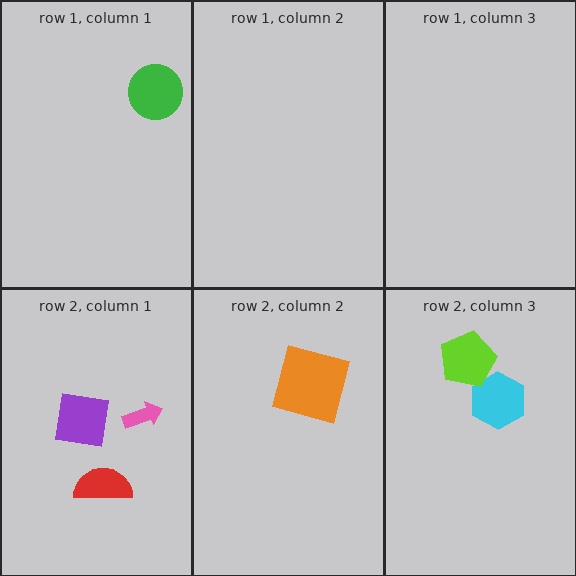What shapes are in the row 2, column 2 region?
The orange square.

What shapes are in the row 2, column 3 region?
The cyan hexagon, the lime pentagon.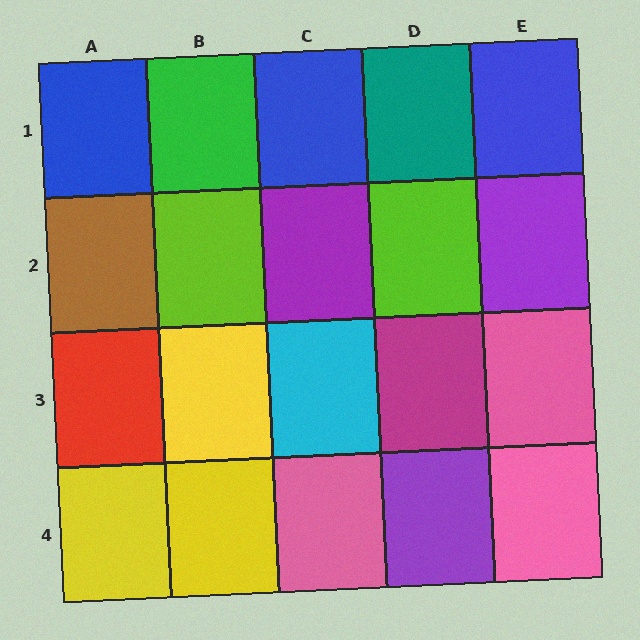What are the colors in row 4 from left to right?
Yellow, yellow, pink, purple, pink.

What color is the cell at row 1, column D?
Teal.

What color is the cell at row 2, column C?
Purple.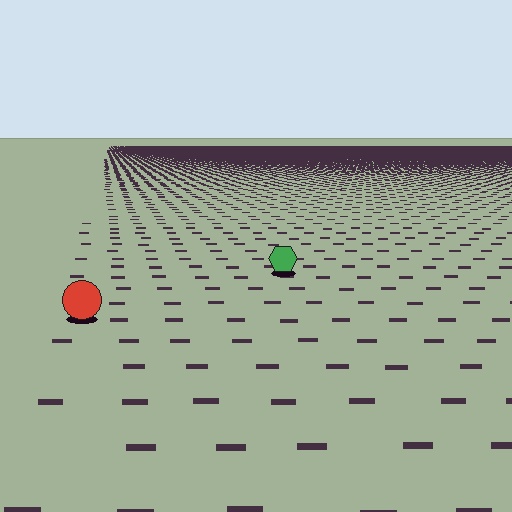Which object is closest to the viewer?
The red circle is closest. The texture marks near it are larger and more spread out.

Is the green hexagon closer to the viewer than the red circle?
No. The red circle is closer — you can tell from the texture gradient: the ground texture is coarser near it.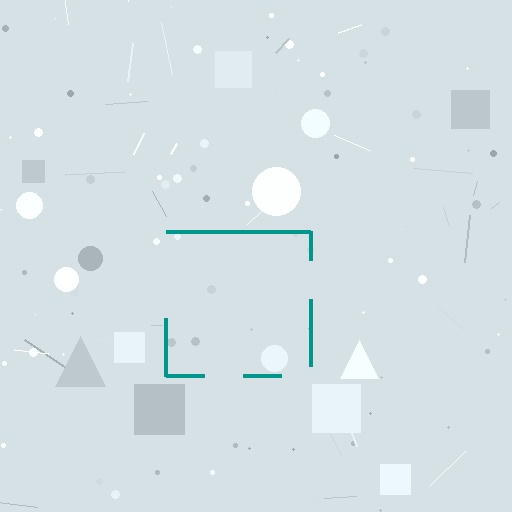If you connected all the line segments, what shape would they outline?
They would outline a square.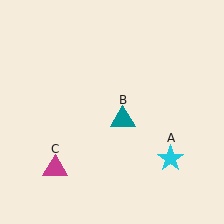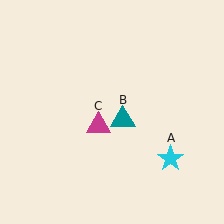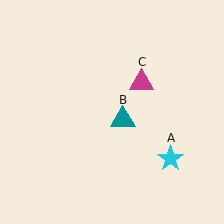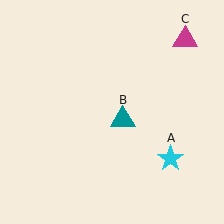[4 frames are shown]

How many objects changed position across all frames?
1 object changed position: magenta triangle (object C).